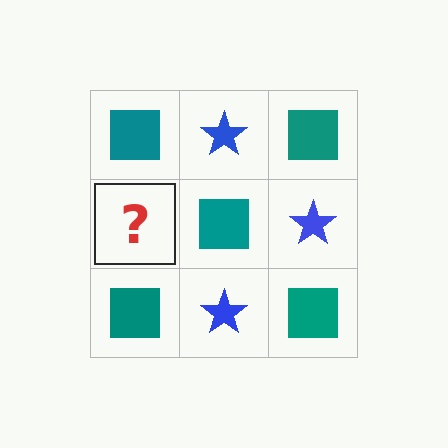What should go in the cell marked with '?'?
The missing cell should contain a blue star.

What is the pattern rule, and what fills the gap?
The rule is that it alternates teal square and blue star in a checkerboard pattern. The gap should be filled with a blue star.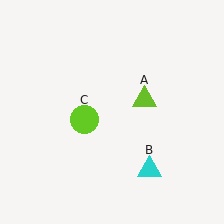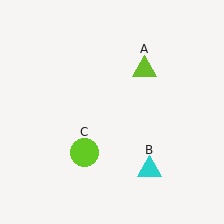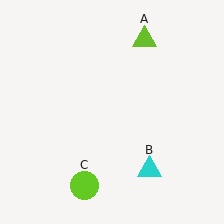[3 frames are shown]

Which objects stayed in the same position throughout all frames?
Cyan triangle (object B) remained stationary.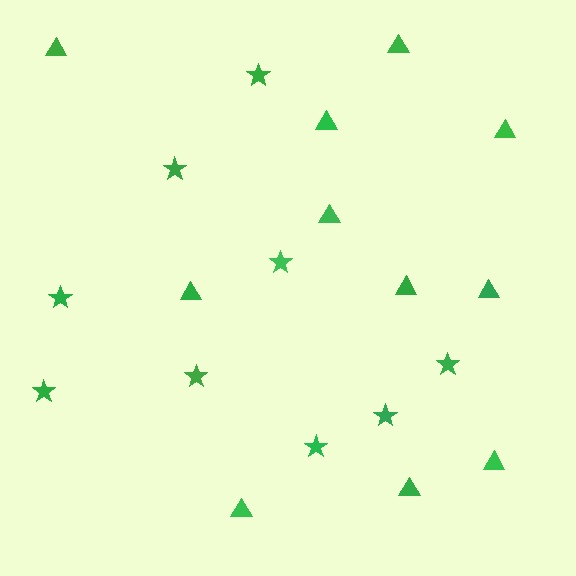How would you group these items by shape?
There are 2 groups: one group of triangles (11) and one group of stars (9).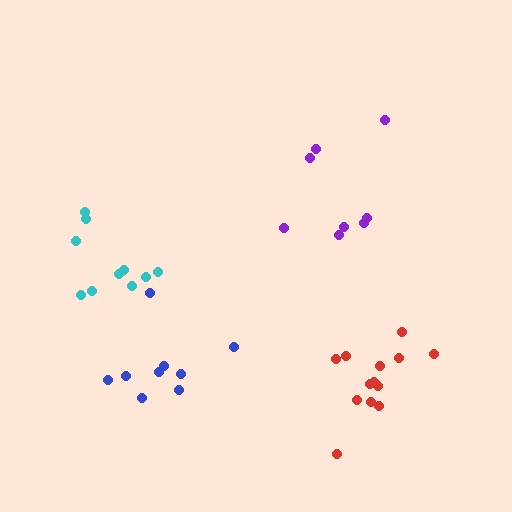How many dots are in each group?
Group 1: 13 dots, Group 2: 8 dots, Group 3: 10 dots, Group 4: 9 dots (40 total).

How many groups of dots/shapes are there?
There are 4 groups.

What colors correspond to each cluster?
The clusters are colored: red, purple, cyan, blue.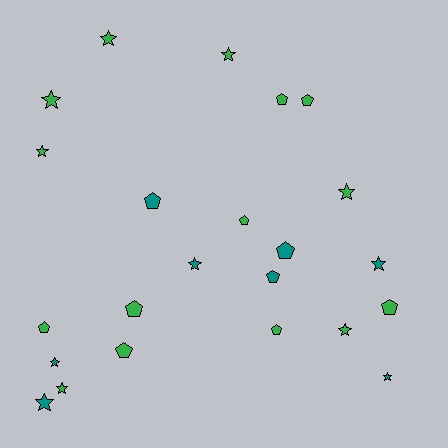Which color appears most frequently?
Green, with 15 objects.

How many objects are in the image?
There are 23 objects.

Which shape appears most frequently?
Star, with 12 objects.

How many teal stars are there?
There are 5 teal stars.